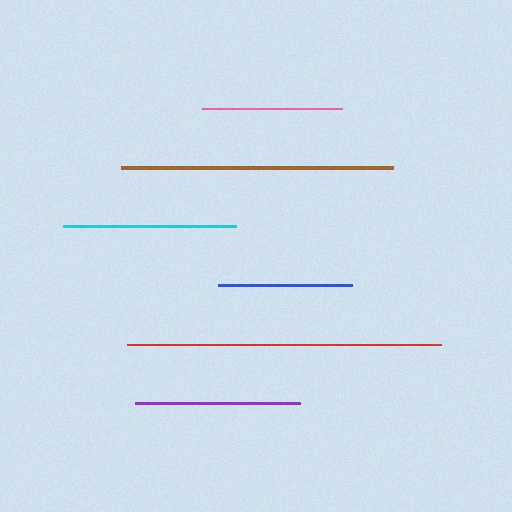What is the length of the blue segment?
The blue segment is approximately 134 pixels long.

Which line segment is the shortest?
The blue line is the shortest at approximately 134 pixels.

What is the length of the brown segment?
The brown segment is approximately 272 pixels long.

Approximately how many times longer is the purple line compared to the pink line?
The purple line is approximately 1.2 times the length of the pink line.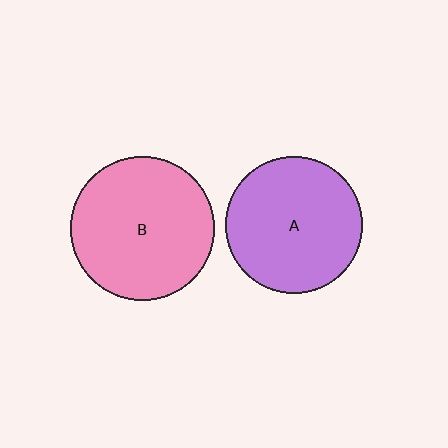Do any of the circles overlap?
No, none of the circles overlap.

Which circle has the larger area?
Circle B (pink).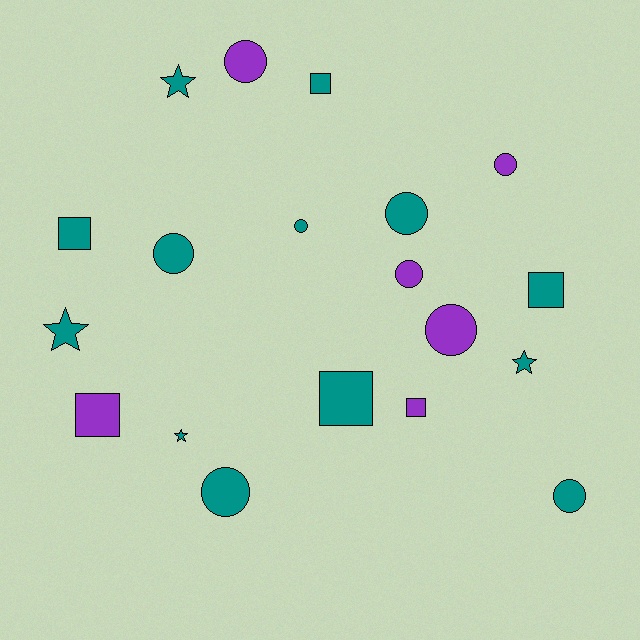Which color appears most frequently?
Teal, with 13 objects.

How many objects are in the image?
There are 19 objects.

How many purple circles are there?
There are 4 purple circles.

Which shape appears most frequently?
Circle, with 9 objects.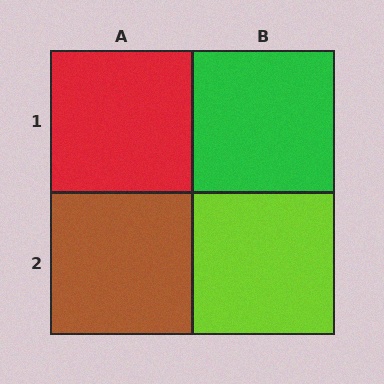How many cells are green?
1 cell is green.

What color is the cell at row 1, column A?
Red.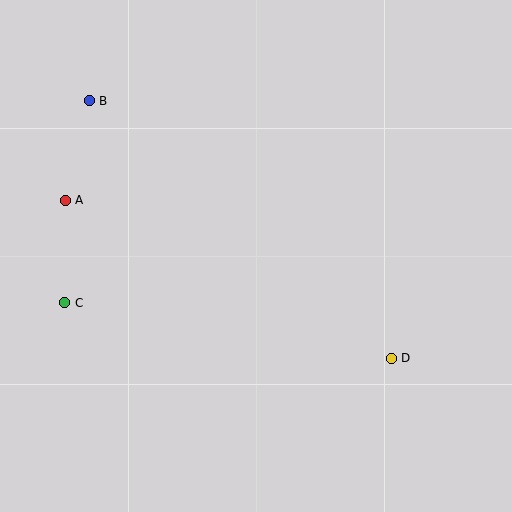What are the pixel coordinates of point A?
Point A is at (65, 200).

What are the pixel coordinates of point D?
Point D is at (391, 358).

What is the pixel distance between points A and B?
The distance between A and B is 102 pixels.